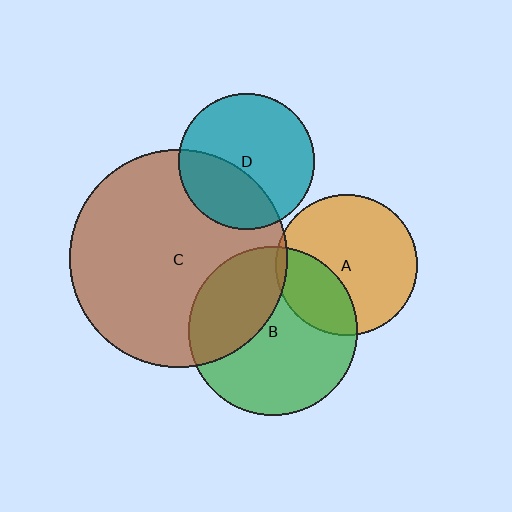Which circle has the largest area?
Circle C (brown).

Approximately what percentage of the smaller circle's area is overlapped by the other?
Approximately 35%.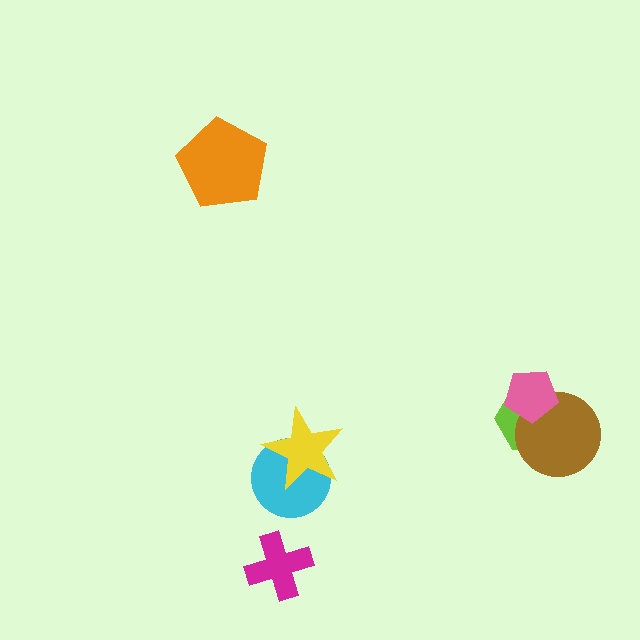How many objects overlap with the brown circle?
2 objects overlap with the brown circle.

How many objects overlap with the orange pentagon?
0 objects overlap with the orange pentagon.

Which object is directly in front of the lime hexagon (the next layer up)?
The brown circle is directly in front of the lime hexagon.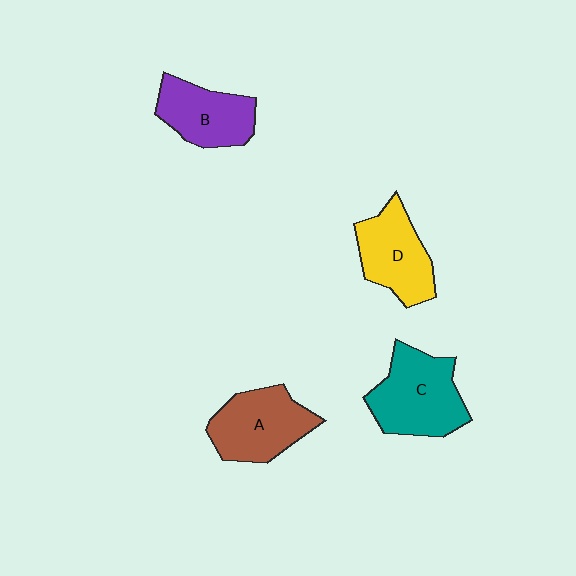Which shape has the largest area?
Shape C (teal).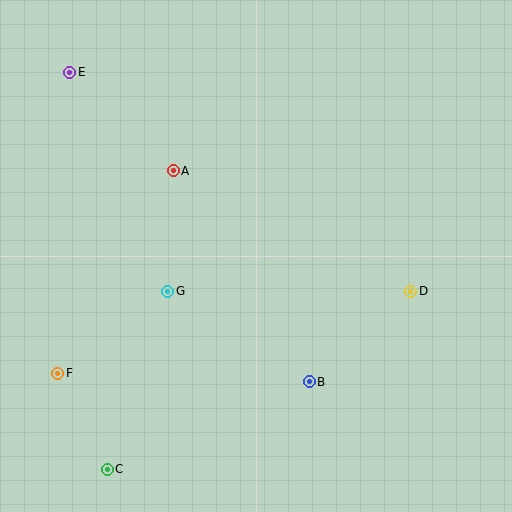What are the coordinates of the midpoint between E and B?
The midpoint between E and B is at (190, 227).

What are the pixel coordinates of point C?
Point C is at (107, 469).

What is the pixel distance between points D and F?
The distance between D and F is 362 pixels.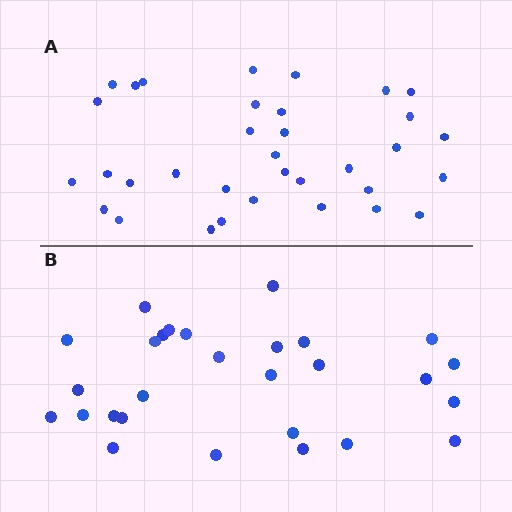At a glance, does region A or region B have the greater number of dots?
Region A (the top region) has more dots.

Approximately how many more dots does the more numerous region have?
Region A has about 6 more dots than region B.